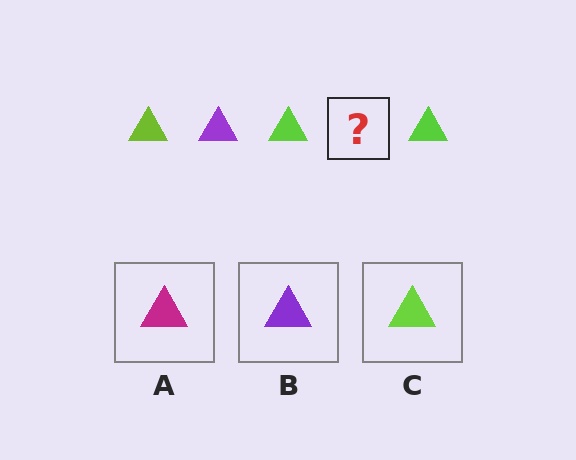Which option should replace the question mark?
Option B.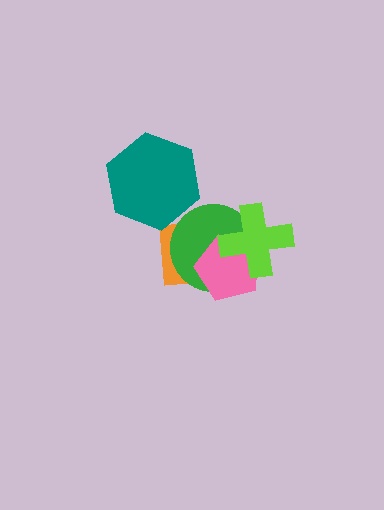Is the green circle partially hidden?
Yes, it is partially covered by another shape.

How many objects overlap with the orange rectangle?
2 objects overlap with the orange rectangle.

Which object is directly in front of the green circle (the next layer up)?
The pink pentagon is directly in front of the green circle.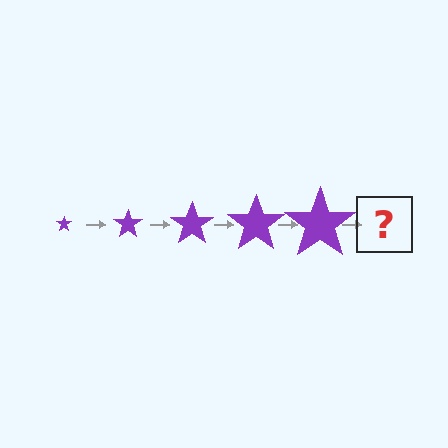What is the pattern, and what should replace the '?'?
The pattern is that the star gets progressively larger each step. The '?' should be a purple star, larger than the previous one.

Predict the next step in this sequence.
The next step is a purple star, larger than the previous one.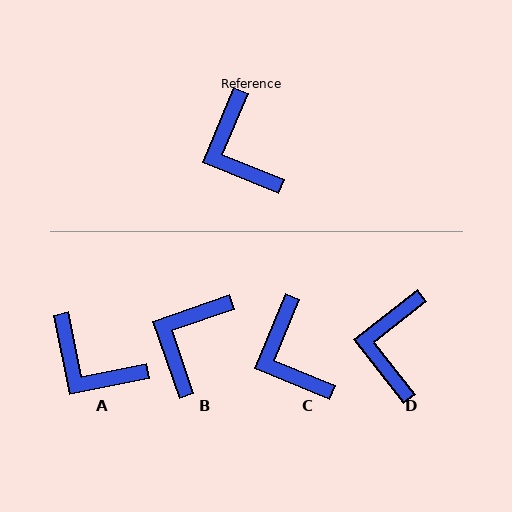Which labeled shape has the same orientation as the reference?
C.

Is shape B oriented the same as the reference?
No, it is off by about 49 degrees.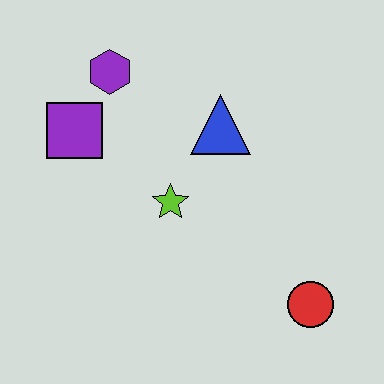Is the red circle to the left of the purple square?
No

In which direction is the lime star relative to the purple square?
The lime star is to the right of the purple square.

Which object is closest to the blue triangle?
The lime star is closest to the blue triangle.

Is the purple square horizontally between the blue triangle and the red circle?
No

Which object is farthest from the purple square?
The red circle is farthest from the purple square.